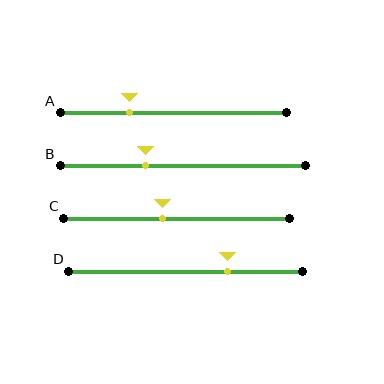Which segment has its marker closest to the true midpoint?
Segment C has its marker closest to the true midpoint.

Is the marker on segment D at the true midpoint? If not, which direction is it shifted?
No, the marker on segment D is shifted to the right by about 18% of the segment length.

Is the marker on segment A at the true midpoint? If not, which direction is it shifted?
No, the marker on segment A is shifted to the left by about 20% of the segment length.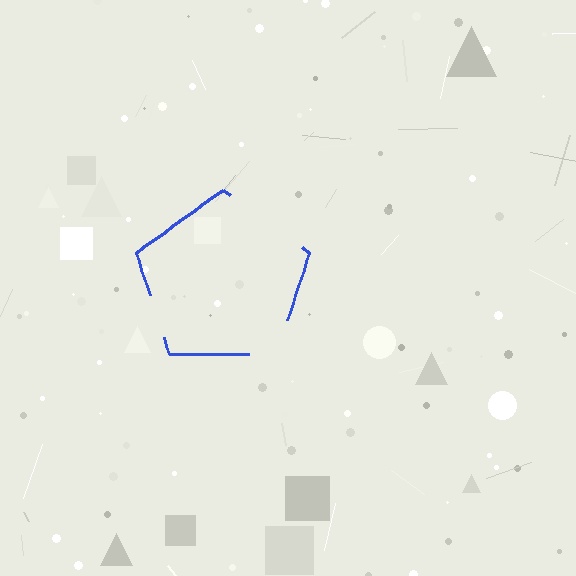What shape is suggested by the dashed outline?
The dashed outline suggests a pentagon.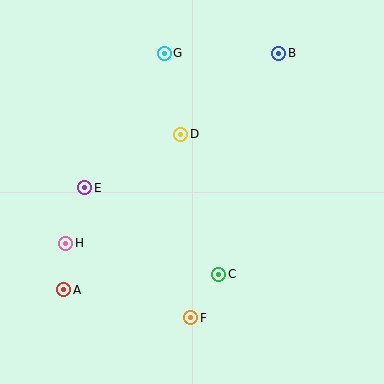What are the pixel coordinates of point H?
Point H is at (66, 243).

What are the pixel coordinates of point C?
Point C is at (219, 274).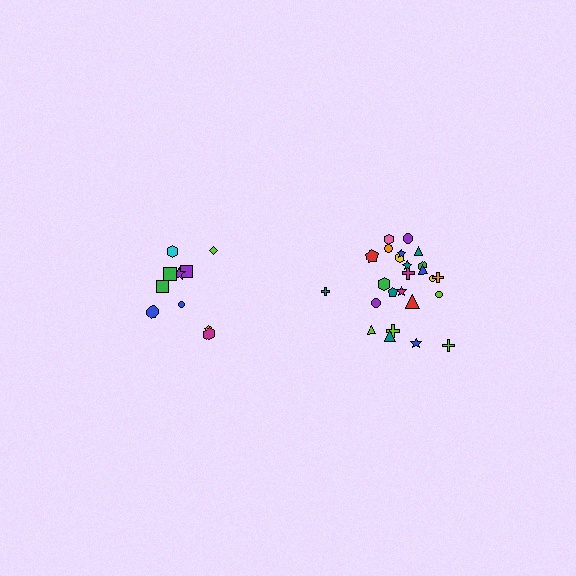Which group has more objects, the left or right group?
The right group.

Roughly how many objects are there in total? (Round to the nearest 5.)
Roughly 35 objects in total.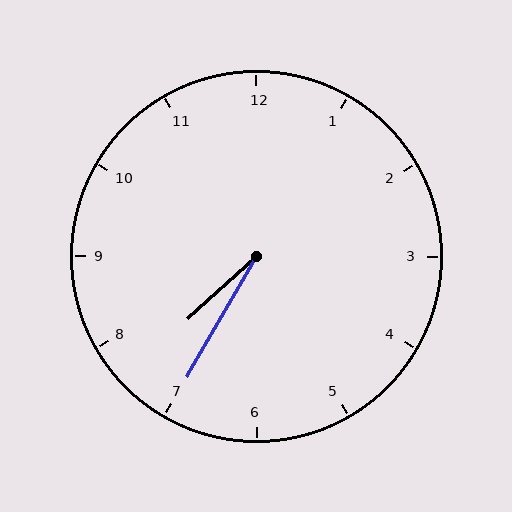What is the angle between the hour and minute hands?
Approximately 18 degrees.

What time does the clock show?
7:35.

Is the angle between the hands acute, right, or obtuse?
It is acute.